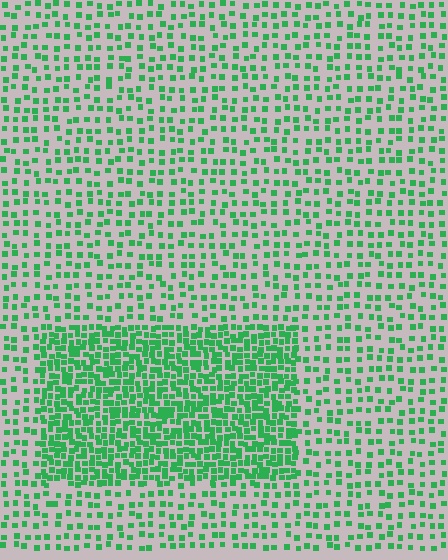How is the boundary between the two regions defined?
The boundary is defined by a change in element density (approximately 2.4x ratio). All elements are the same color, size, and shape.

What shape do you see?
I see a rectangle.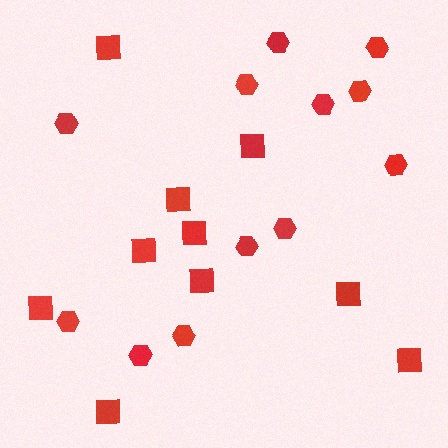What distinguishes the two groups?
There are 2 groups: one group of squares (10) and one group of hexagons (12).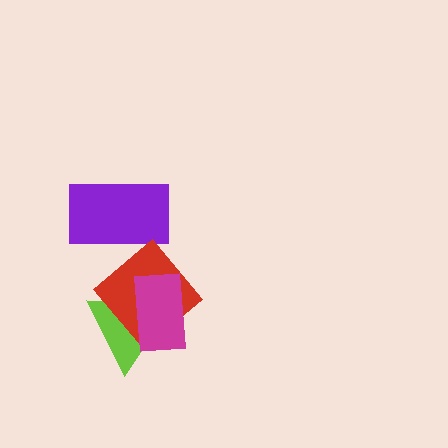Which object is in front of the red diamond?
The magenta rectangle is in front of the red diamond.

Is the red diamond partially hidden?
Yes, it is partially covered by another shape.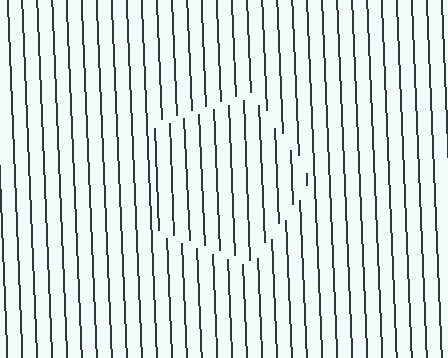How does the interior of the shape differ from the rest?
The interior of the shape contains the same grating, shifted by half a period — the contour is defined by the phase discontinuity where line-ends from the inner and outer gratings abut.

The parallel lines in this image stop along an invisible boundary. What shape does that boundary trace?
An illusory pentagon. The interior of the shape contains the same grating, shifted by half a period — the contour is defined by the phase discontinuity where line-ends from the inner and outer gratings abut.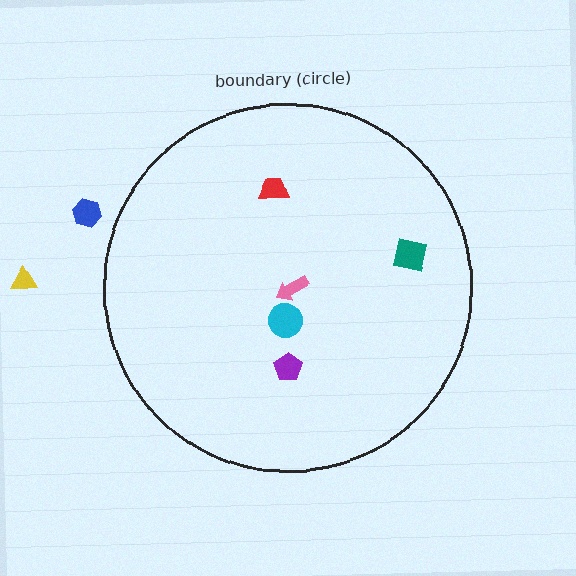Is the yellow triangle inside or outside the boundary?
Outside.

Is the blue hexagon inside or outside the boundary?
Outside.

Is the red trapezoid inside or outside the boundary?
Inside.